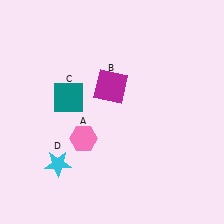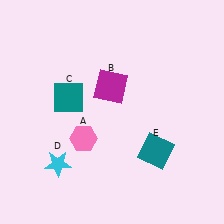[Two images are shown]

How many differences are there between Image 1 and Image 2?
There is 1 difference between the two images.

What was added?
A teal square (E) was added in Image 2.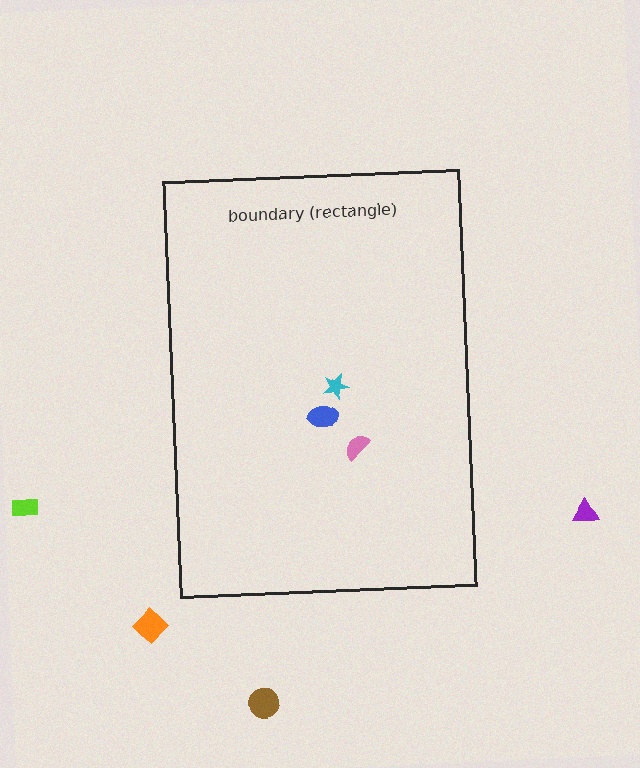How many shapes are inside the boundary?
3 inside, 4 outside.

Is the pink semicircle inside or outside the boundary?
Inside.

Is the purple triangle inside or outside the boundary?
Outside.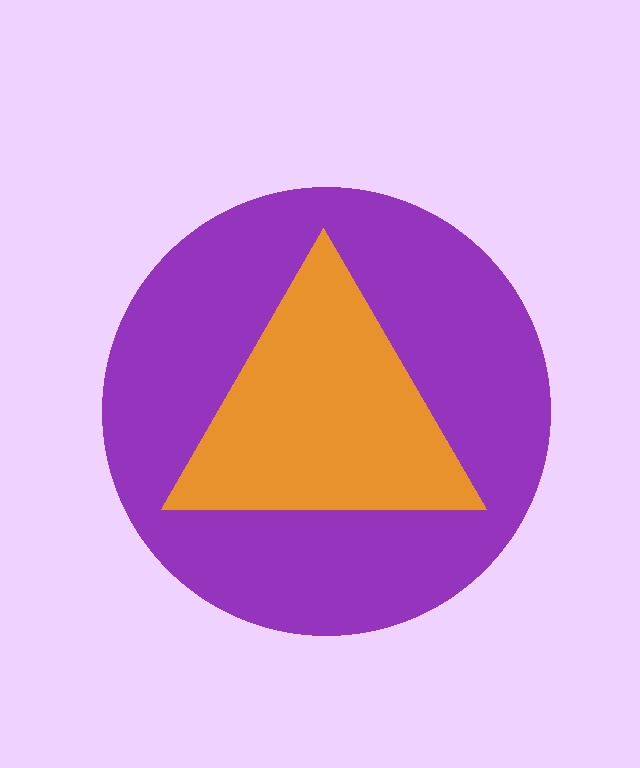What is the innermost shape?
The orange triangle.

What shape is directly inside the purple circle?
The orange triangle.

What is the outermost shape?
The purple circle.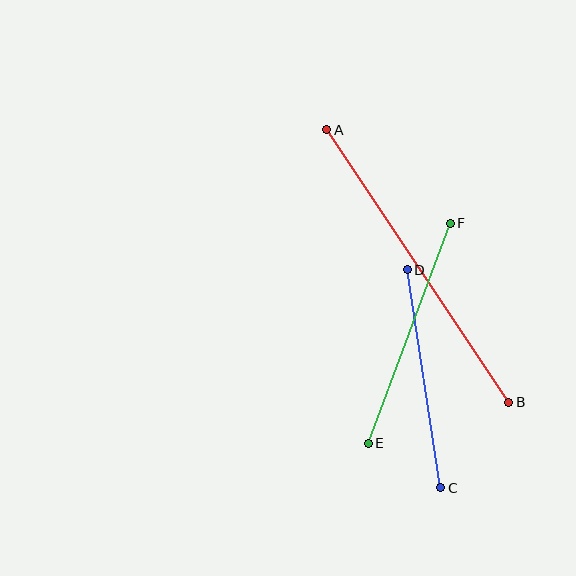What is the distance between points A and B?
The distance is approximately 328 pixels.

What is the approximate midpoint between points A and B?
The midpoint is at approximately (418, 266) pixels.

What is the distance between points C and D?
The distance is approximately 220 pixels.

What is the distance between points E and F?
The distance is approximately 235 pixels.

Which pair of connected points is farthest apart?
Points A and B are farthest apart.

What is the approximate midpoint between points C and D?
The midpoint is at approximately (424, 379) pixels.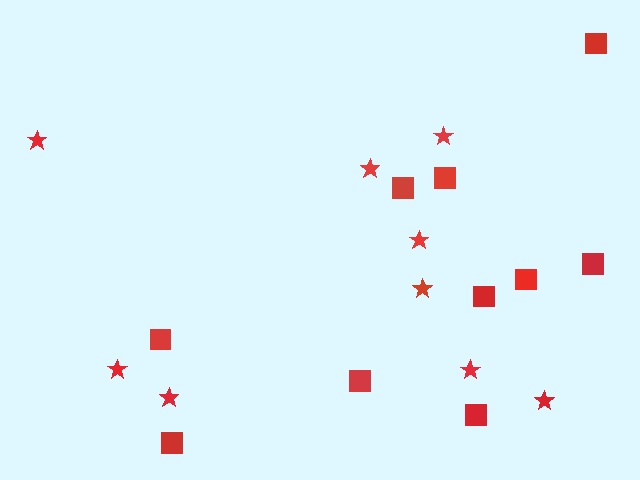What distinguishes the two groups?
There are 2 groups: one group of squares (10) and one group of stars (9).